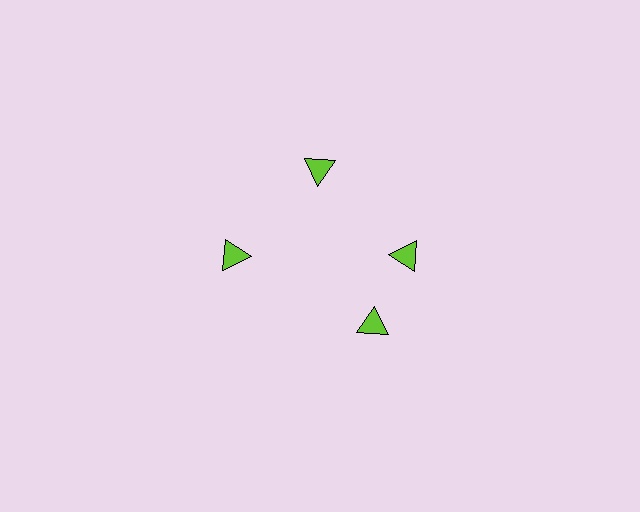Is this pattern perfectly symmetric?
No. The 4 lime triangles are arranged in a ring, but one element near the 6 o'clock position is rotated out of alignment along the ring, breaking the 4-fold rotational symmetry.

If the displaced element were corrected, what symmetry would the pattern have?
It would have 4-fold rotational symmetry — the pattern would map onto itself every 90 degrees.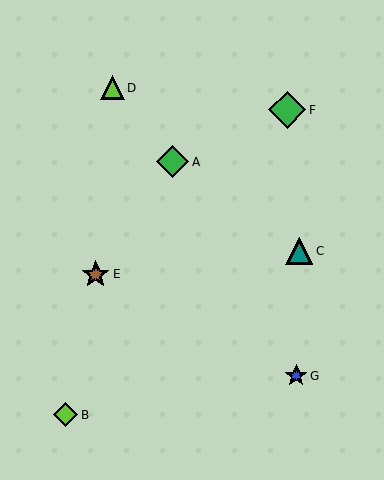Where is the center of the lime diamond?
The center of the lime diamond is at (66, 415).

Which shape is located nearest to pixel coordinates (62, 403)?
The lime diamond (labeled B) at (66, 415) is nearest to that location.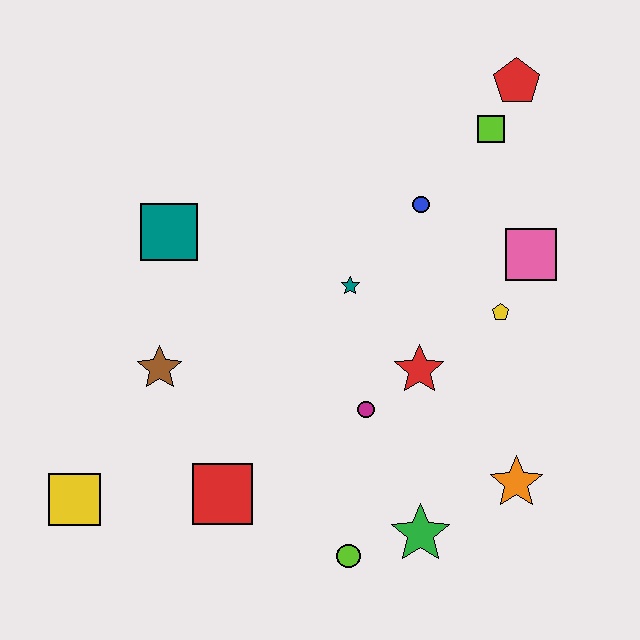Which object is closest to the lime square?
The red pentagon is closest to the lime square.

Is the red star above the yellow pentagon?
No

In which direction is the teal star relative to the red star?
The teal star is above the red star.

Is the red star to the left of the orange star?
Yes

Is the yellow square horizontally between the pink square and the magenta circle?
No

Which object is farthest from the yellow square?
The red pentagon is farthest from the yellow square.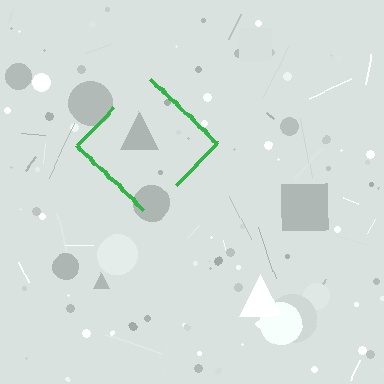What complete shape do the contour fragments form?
The contour fragments form a diamond.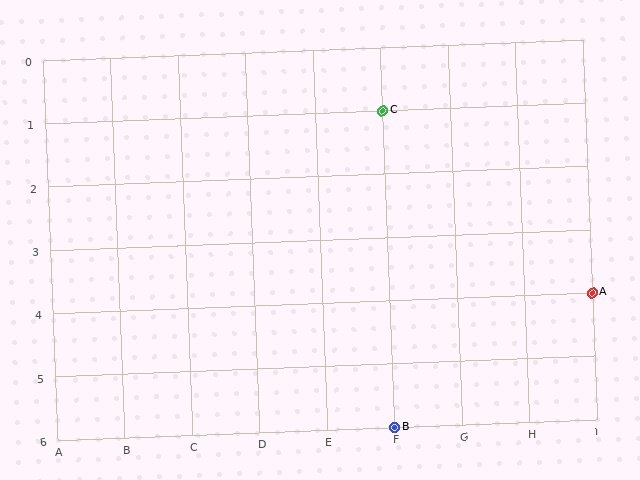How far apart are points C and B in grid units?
Points C and B are 5 rows apart.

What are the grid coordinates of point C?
Point C is at grid coordinates (F, 1).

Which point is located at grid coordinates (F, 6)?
Point B is at (F, 6).